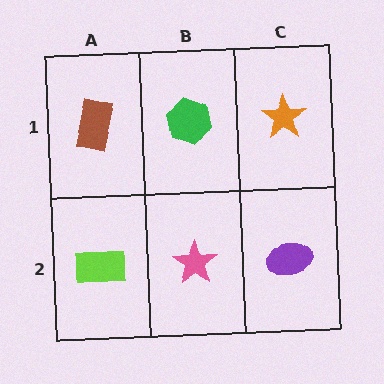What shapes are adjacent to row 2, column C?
An orange star (row 1, column C), a pink star (row 2, column B).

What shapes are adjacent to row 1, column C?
A purple ellipse (row 2, column C), a green hexagon (row 1, column B).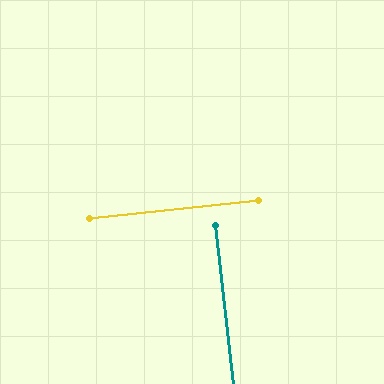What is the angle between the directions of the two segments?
Approximately 90 degrees.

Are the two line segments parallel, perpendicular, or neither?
Perpendicular — they meet at approximately 90°.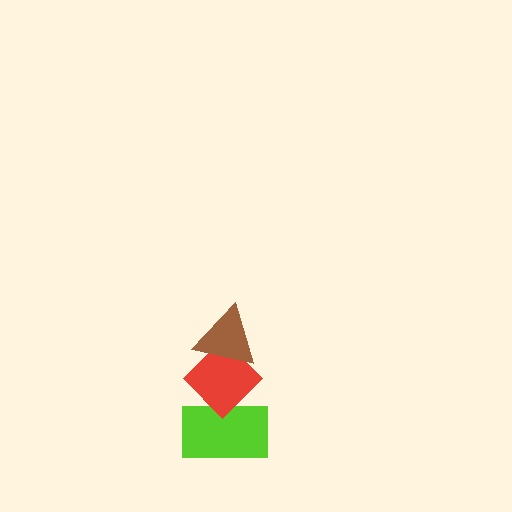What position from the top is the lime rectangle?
The lime rectangle is 3rd from the top.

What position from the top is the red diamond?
The red diamond is 2nd from the top.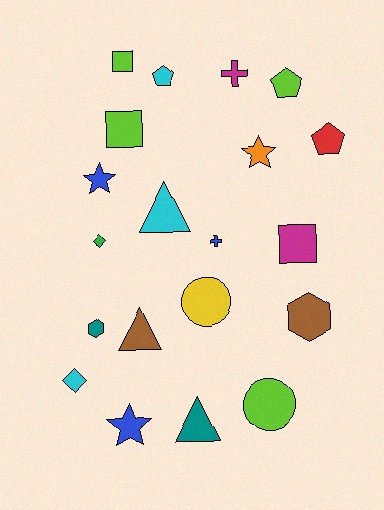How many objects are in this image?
There are 20 objects.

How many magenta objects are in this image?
There are 2 magenta objects.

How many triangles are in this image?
There are 3 triangles.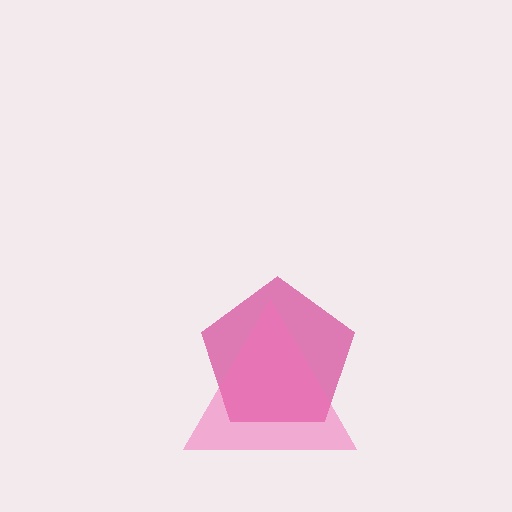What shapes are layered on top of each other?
The layered shapes are: a magenta pentagon, a pink triangle.